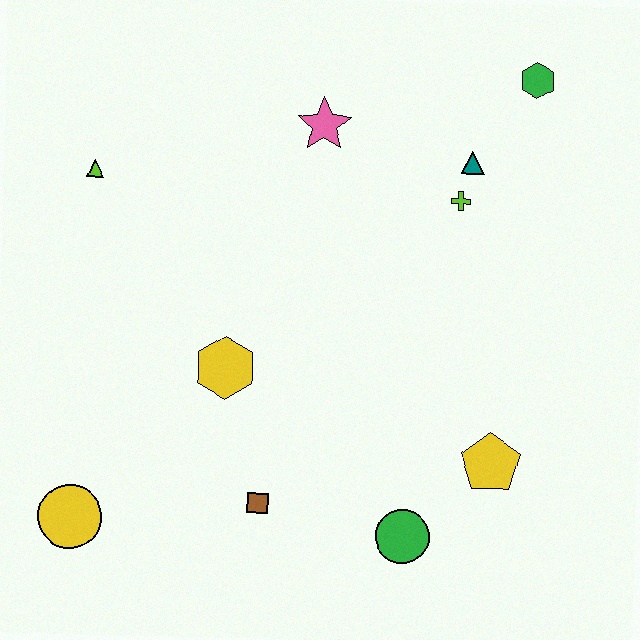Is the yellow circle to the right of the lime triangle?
No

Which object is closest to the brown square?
The yellow hexagon is closest to the brown square.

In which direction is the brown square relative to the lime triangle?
The brown square is below the lime triangle.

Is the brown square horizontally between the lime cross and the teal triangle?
No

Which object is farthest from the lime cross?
The yellow circle is farthest from the lime cross.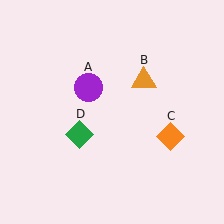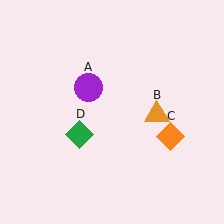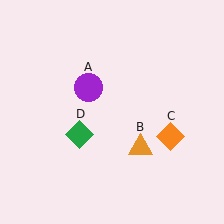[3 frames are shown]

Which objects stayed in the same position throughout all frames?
Purple circle (object A) and orange diamond (object C) and green diamond (object D) remained stationary.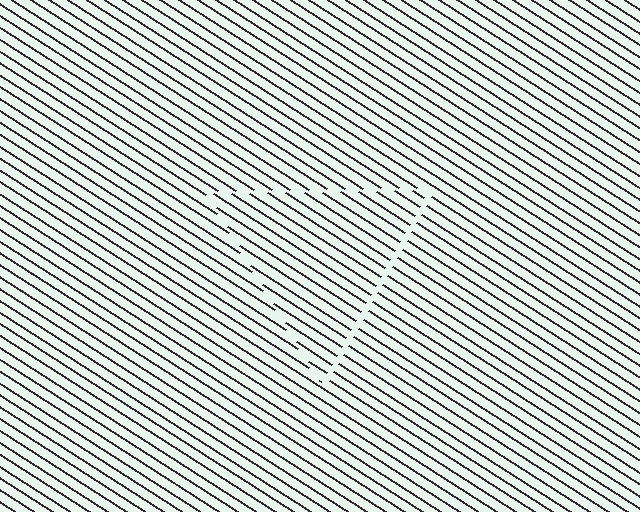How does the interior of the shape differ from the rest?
The interior of the shape contains the same grating, shifted by half a period — the contour is defined by the phase discontinuity where line-ends from the inner and outer gratings abut.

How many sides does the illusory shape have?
3 sides — the line-ends trace a triangle.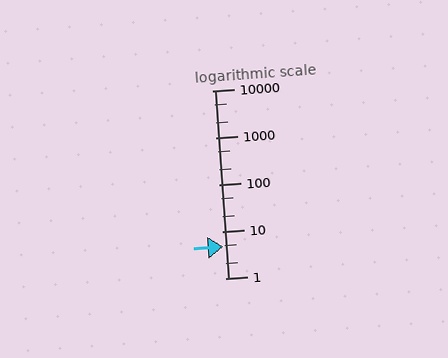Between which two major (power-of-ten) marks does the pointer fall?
The pointer is between 1 and 10.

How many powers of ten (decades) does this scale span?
The scale spans 4 decades, from 1 to 10000.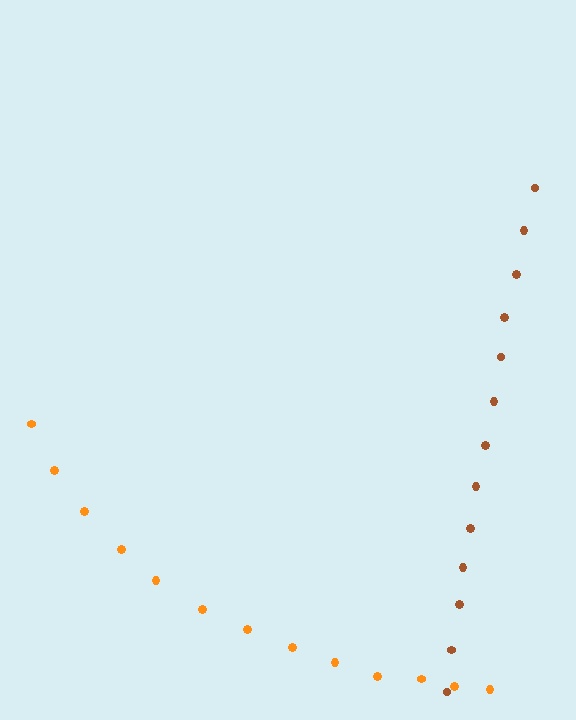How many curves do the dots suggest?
There are 2 distinct paths.